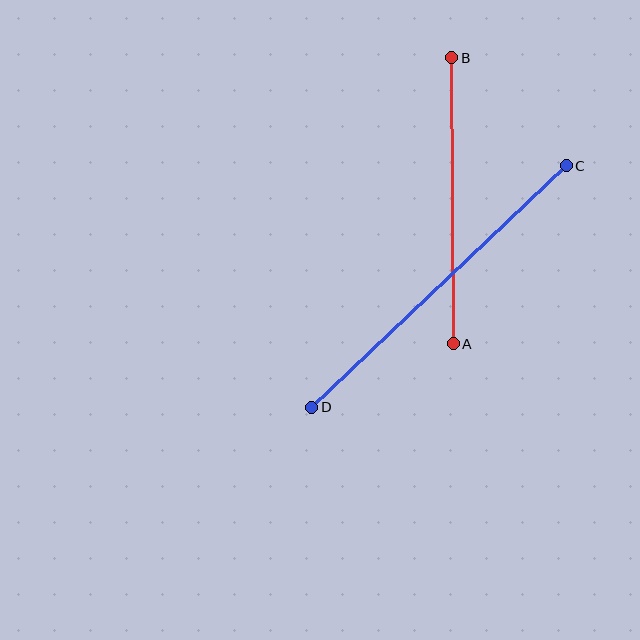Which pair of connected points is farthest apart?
Points C and D are farthest apart.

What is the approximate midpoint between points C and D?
The midpoint is at approximately (439, 287) pixels.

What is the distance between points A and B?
The distance is approximately 286 pixels.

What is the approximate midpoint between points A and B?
The midpoint is at approximately (453, 201) pixels.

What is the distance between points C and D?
The distance is approximately 351 pixels.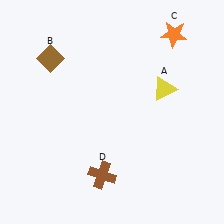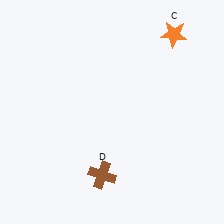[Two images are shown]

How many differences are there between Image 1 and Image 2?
There are 2 differences between the two images.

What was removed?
The brown diamond (B), the yellow triangle (A) were removed in Image 2.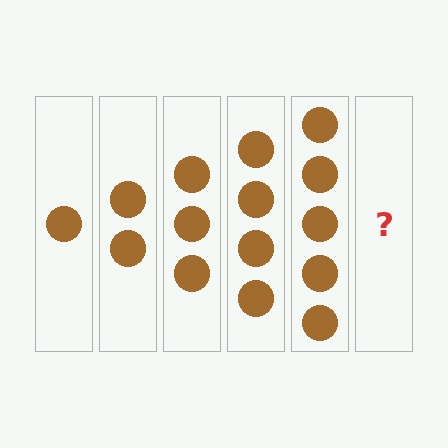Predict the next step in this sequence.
The next step is 6 circles.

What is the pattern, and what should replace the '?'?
The pattern is that each step adds one more circle. The '?' should be 6 circles.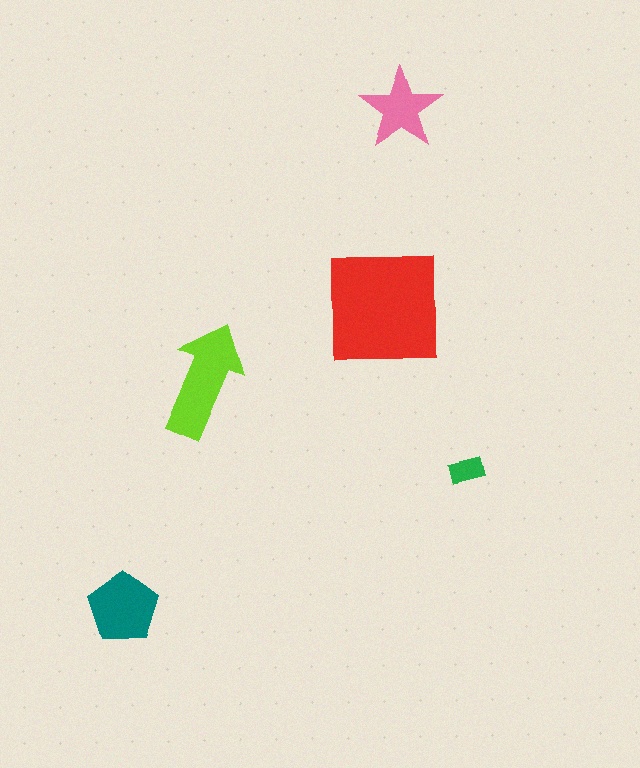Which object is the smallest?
The green rectangle.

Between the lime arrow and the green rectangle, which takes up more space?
The lime arrow.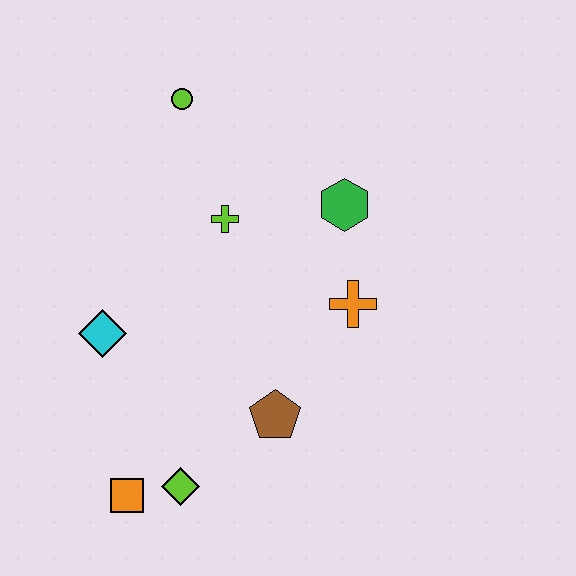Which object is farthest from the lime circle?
The orange square is farthest from the lime circle.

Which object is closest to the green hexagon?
The orange cross is closest to the green hexagon.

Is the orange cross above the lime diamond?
Yes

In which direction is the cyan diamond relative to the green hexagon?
The cyan diamond is to the left of the green hexagon.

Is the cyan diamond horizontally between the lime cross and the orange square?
No